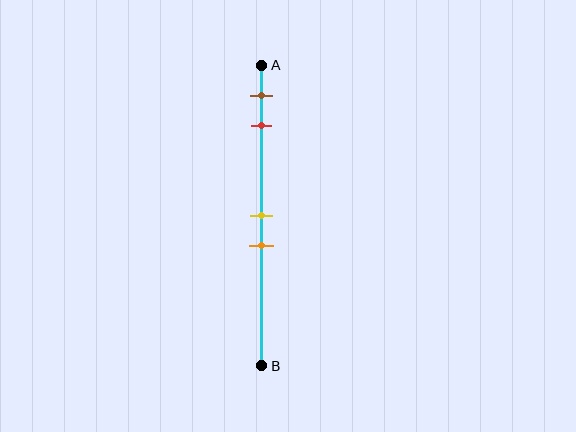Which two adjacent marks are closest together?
The yellow and orange marks are the closest adjacent pair.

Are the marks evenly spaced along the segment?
No, the marks are not evenly spaced.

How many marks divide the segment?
There are 4 marks dividing the segment.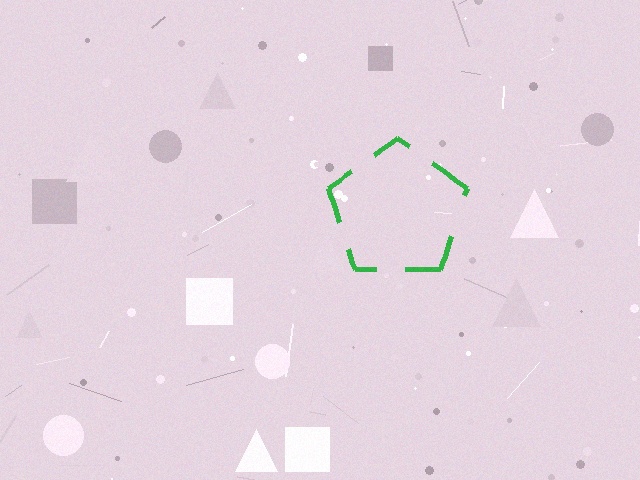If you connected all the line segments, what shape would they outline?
They would outline a pentagon.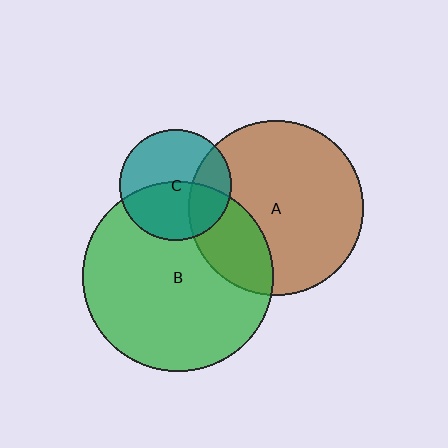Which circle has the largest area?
Circle B (green).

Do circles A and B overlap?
Yes.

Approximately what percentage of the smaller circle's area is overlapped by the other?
Approximately 25%.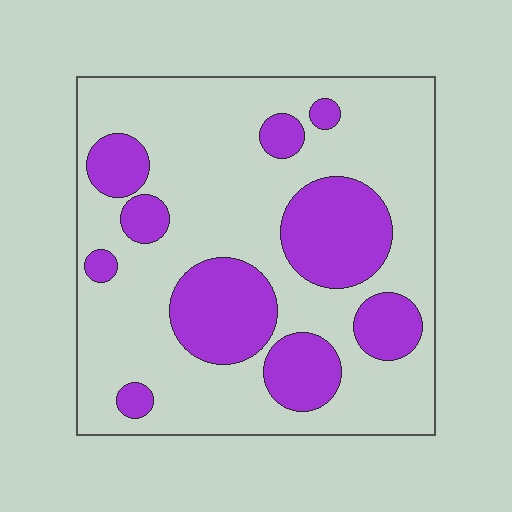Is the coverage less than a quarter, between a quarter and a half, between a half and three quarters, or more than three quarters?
Between a quarter and a half.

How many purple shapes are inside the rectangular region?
10.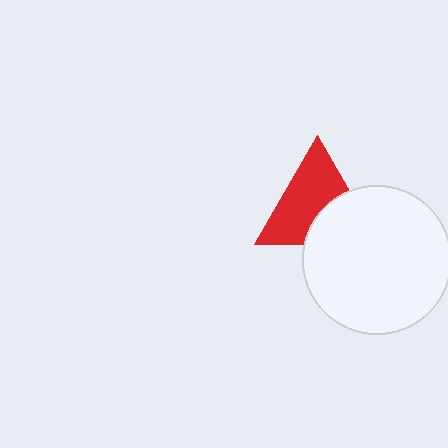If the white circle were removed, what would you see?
You would see the complete red triangle.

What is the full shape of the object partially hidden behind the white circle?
The partially hidden object is a red triangle.